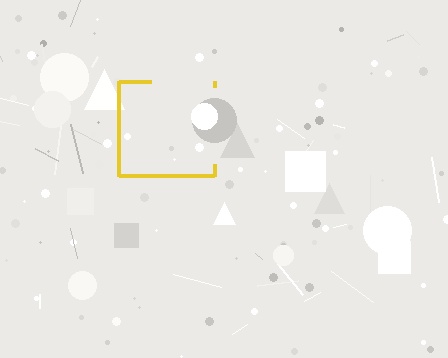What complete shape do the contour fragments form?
The contour fragments form a square.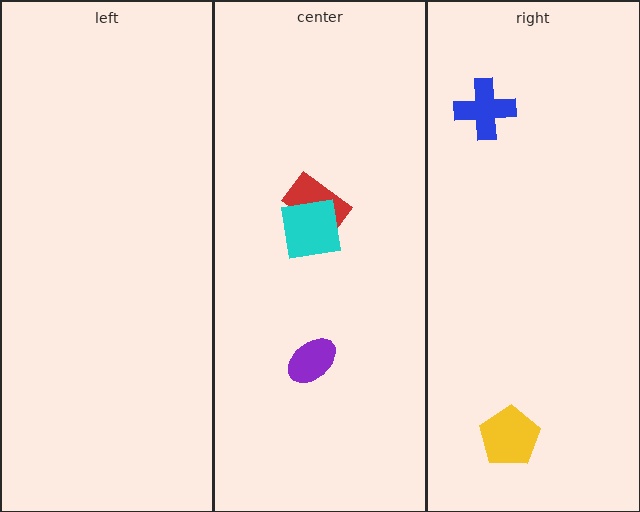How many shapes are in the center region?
3.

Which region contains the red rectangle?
The center region.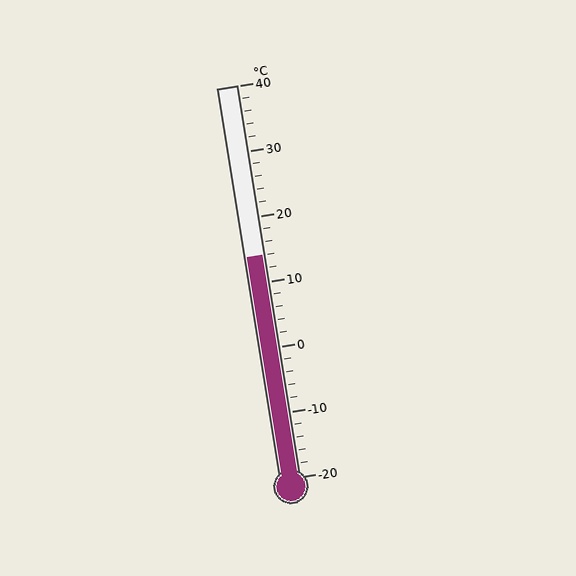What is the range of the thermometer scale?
The thermometer scale ranges from -20°C to 40°C.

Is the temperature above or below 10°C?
The temperature is above 10°C.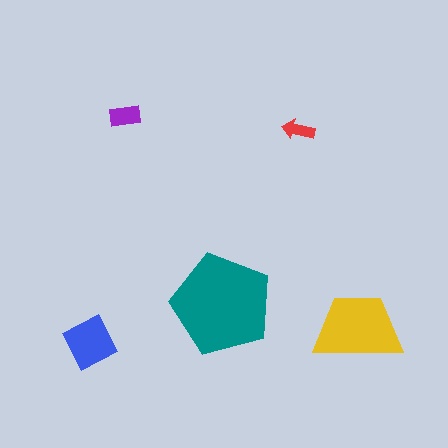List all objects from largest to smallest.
The teal pentagon, the yellow trapezoid, the blue diamond, the purple rectangle, the red arrow.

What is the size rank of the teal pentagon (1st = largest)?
1st.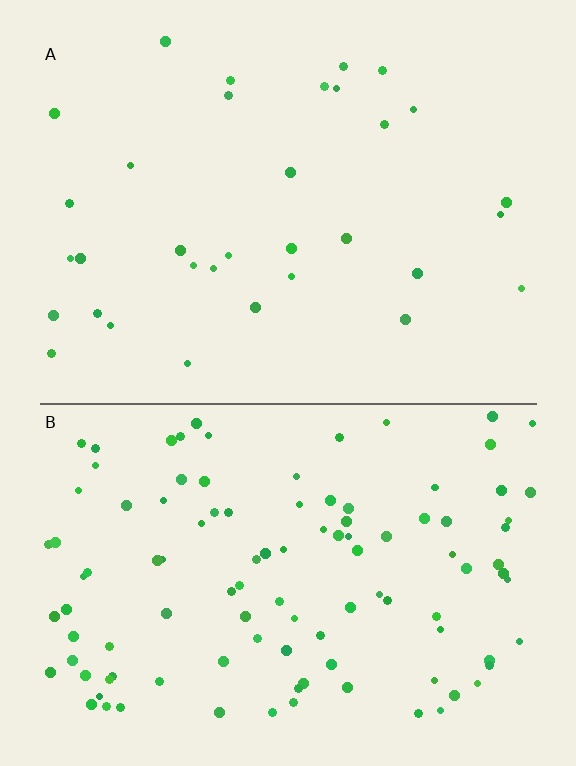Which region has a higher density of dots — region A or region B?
B (the bottom).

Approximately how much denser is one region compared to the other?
Approximately 3.3× — region B over region A.